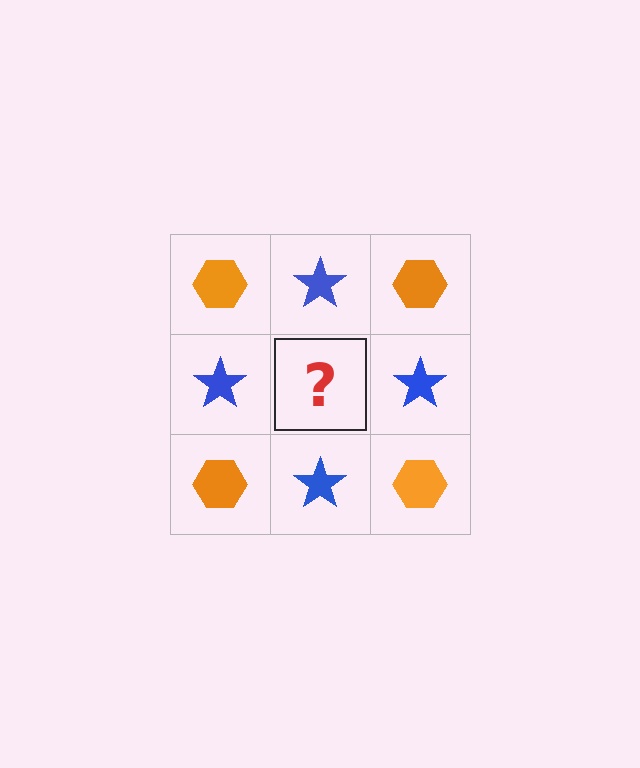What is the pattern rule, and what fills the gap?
The rule is that it alternates orange hexagon and blue star in a checkerboard pattern. The gap should be filled with an orange hexagon.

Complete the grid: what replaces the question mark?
The question mark should be replaced with an orange hexagon.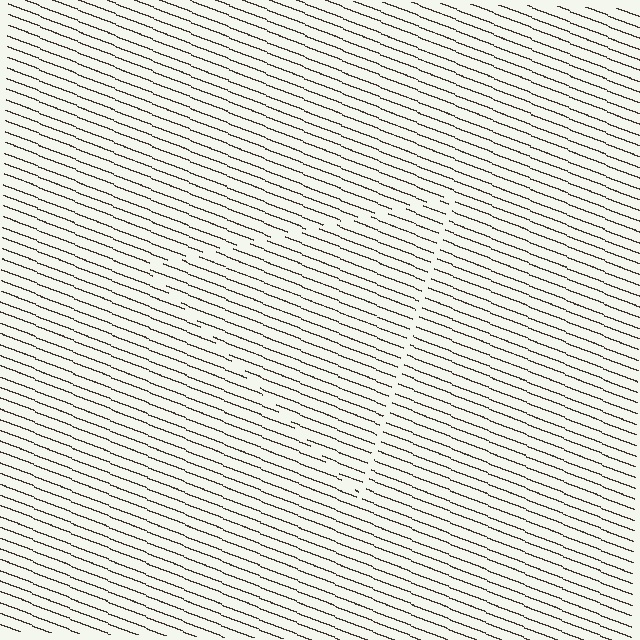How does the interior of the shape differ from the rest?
The interior of the shape contains the same grating, shifted by half a period — the contour is defined by the phase discontinuity where line-ends from the inner and outer gratings abut.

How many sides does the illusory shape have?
3 sides — the line-ends trace a triangle.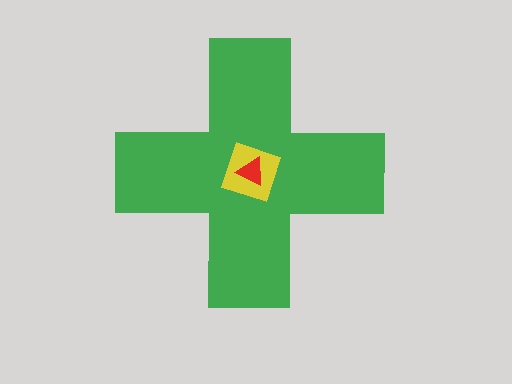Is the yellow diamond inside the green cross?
Yes.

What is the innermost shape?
The red triangle.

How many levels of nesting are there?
3.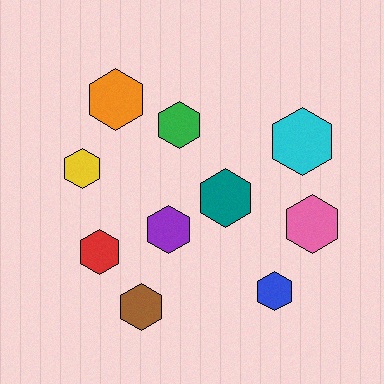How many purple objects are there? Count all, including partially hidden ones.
There is 1 purple object.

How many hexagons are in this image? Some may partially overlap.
There are 10 hexagons.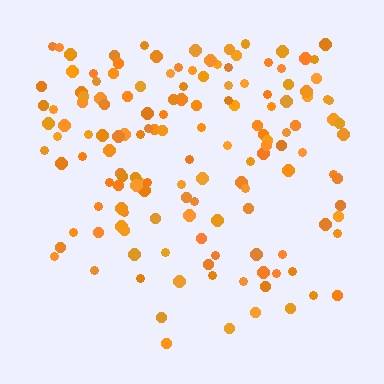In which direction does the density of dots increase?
From bottom to top, with the top side densest.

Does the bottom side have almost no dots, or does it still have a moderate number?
Still a moderate number, just noticeably fewer than the top.